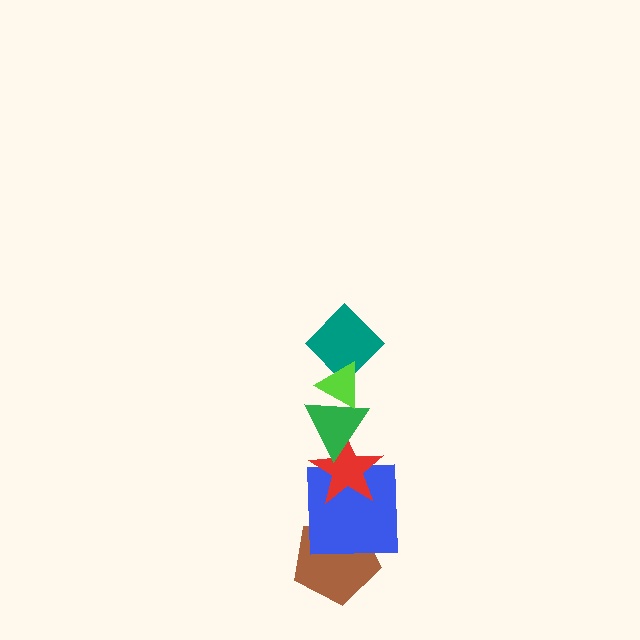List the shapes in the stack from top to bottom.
From top to bottom: the lime triangle, the teal diamond, the green triangle, the red star, the blue square, the brown pentagon.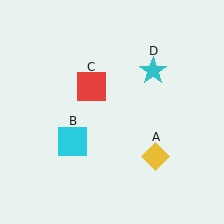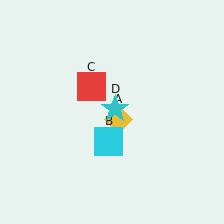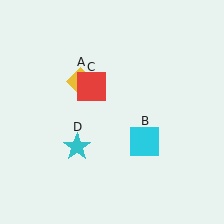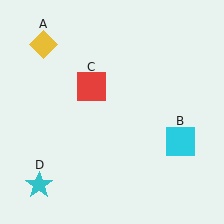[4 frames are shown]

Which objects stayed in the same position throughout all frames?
Red square (object C) remained stationary.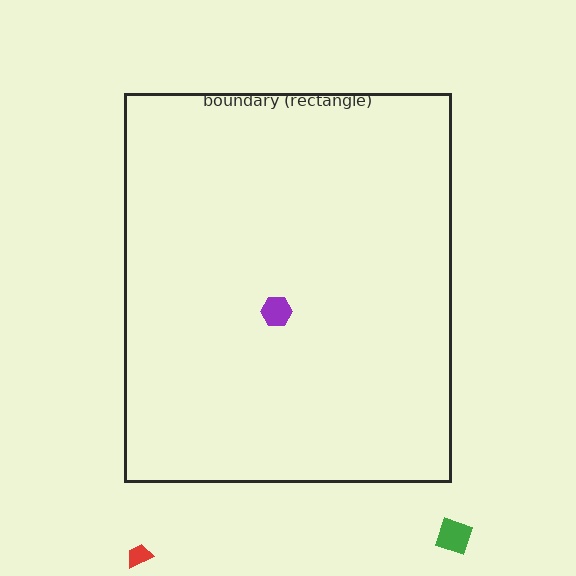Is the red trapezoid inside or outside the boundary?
Outside.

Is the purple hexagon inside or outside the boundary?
Inside.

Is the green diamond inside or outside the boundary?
Outside.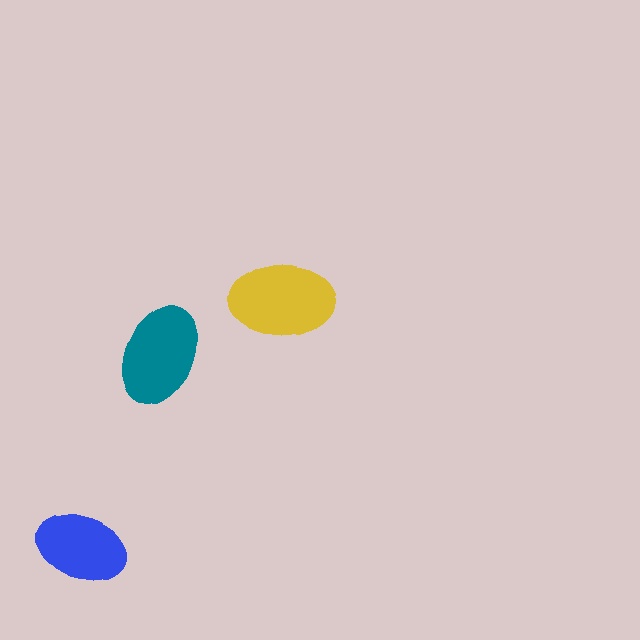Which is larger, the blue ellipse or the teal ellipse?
The teal one.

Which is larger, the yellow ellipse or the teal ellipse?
The yellow one.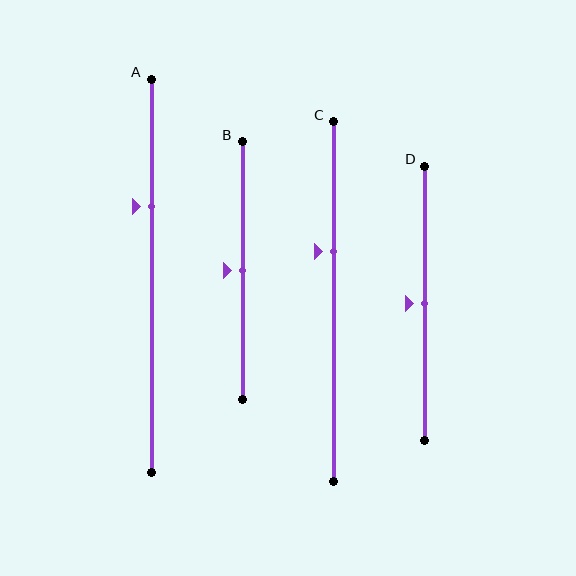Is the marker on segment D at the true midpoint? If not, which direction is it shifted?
Yes, the marker on segment D is at the true midpoint.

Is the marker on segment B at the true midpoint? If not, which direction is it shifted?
Yes, the marker on segment B is at the true midpoint.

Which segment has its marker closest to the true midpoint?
Segment B has its marker closest to the true midpoint.